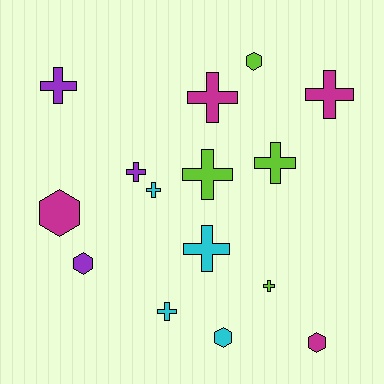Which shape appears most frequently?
Cross, with 10 objects.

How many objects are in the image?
There are 15 objects.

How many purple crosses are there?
There are 2 purple crosses.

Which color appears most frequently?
Cyan, with 4 objects.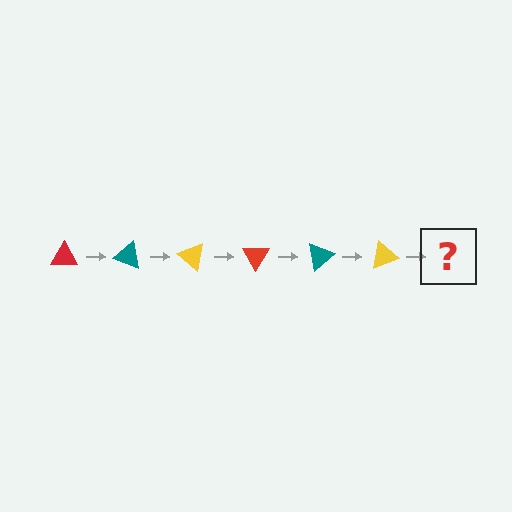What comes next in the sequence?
The next element should be a red triangle, rotated 120 degrees from the start.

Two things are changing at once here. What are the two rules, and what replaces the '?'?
The two rules are that it rotates 20 degrees each step and the color cycles through red, teal, and yellow. The '?' should be a red triangle, rotated 120 degrees from the start.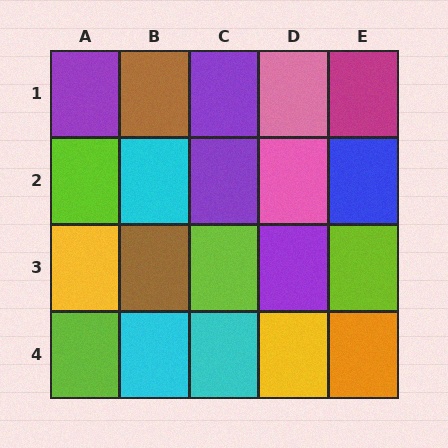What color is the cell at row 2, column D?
Pink.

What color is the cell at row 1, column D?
Pink.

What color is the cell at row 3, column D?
Purple.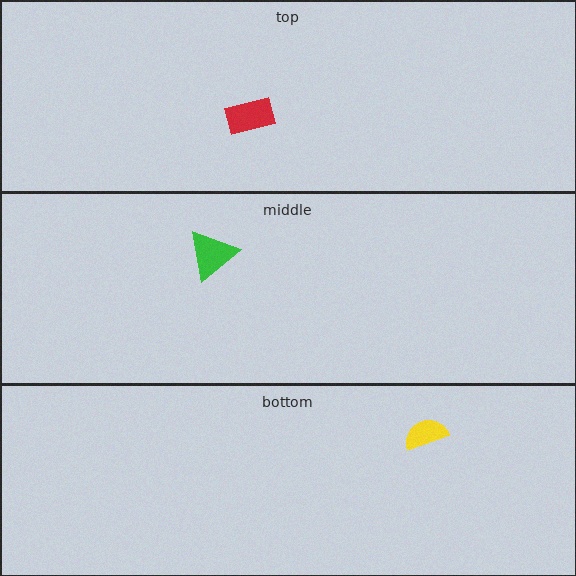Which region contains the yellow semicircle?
The bottom region.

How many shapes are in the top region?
1.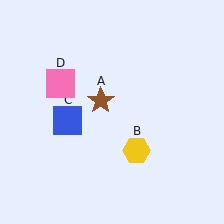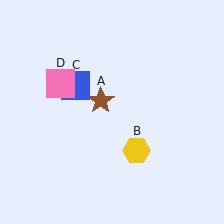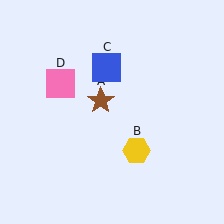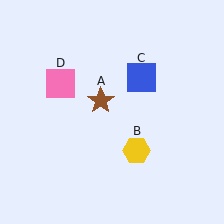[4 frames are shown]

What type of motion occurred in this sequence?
The blue square (object C) rotated clockwise around the center of the scene.